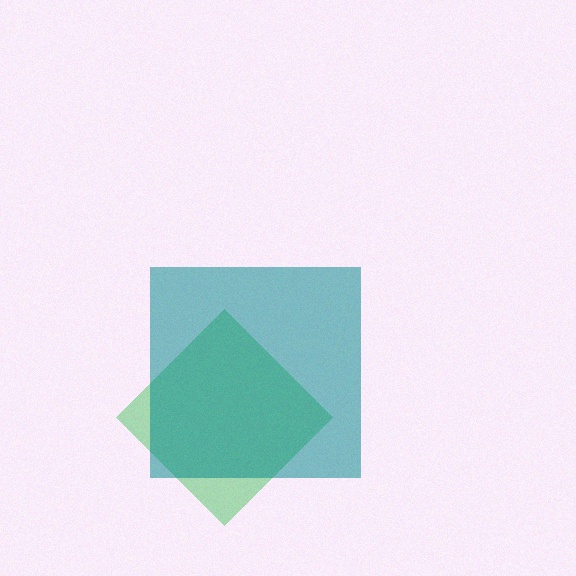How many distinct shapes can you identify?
There are 2 distinct shapes: a green diamond, a teal square.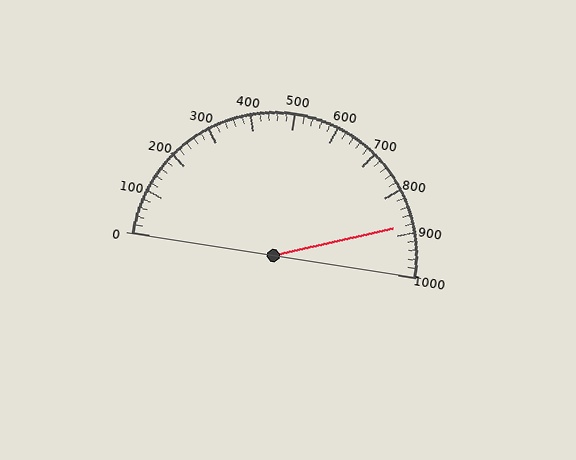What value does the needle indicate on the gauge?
The needle indicates approximately 880.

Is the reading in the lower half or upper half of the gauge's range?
The reading is in the upper half of the range (0 to 1000).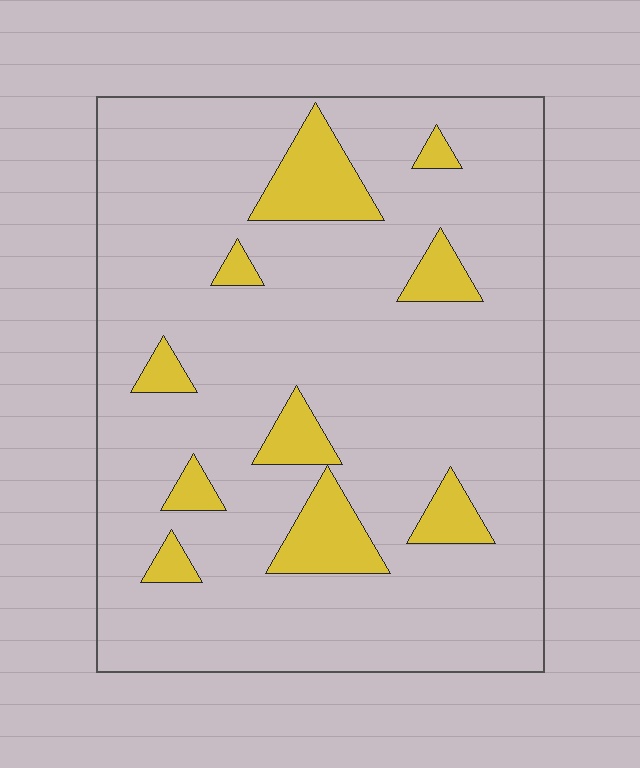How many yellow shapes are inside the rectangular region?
10.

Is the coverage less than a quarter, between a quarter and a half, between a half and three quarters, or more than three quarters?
Less than a quarter.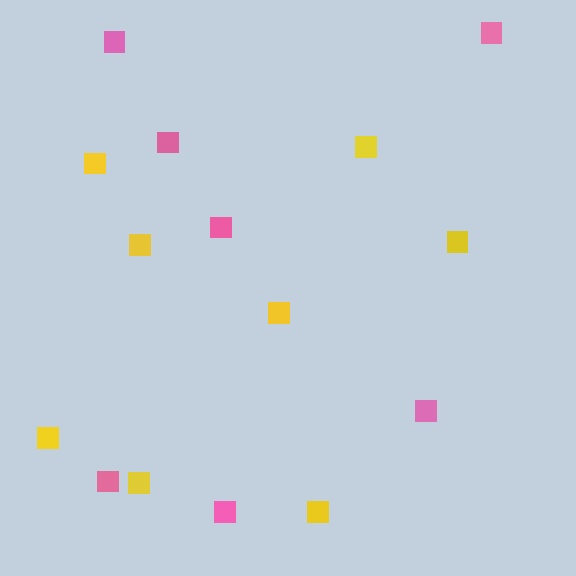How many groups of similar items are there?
There are 2 groups: one group of yellow squares (8) and one group of pink squares (7).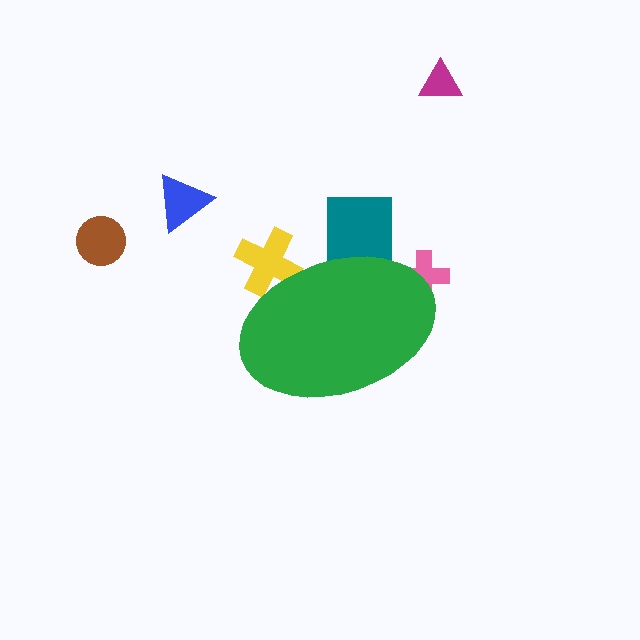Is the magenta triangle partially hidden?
No, the magenta triangle is fully visible.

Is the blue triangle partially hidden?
No, the blue triangle is fully visible.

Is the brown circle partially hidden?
No, the brown circle is fully visible.